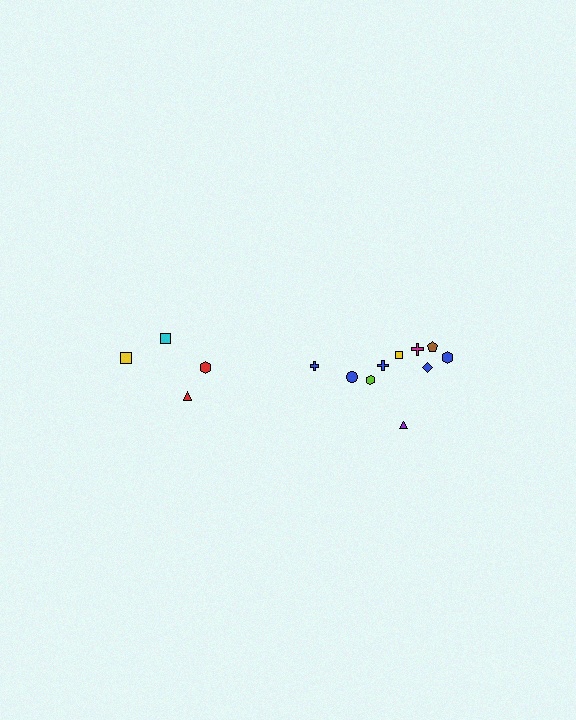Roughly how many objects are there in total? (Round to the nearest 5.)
Roughly 15 objects in total.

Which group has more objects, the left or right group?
The right group.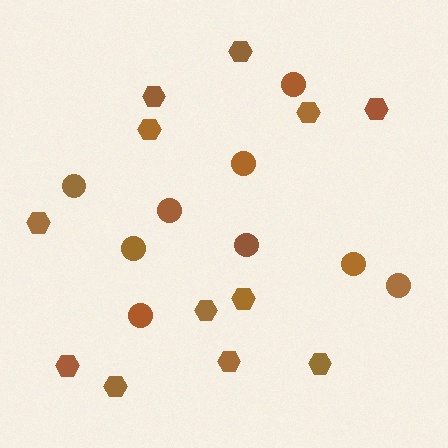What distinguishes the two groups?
There are 2 groups: one group of hexagons (12) and one group of circles (9).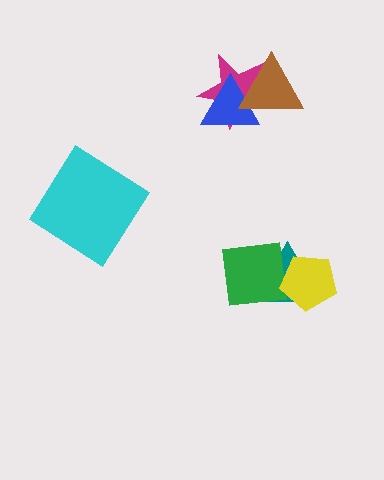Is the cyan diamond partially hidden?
No, no other shape covers it.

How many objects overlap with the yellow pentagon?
2 objects overlap with the yellow pentagon.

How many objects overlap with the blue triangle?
2 objects overlap with the blue triangle.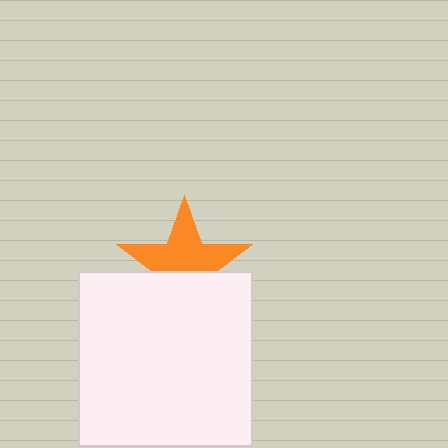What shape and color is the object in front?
The object in front is a white square.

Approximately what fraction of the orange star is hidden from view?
Roughly 40% of the orange star is hidden behind the white square.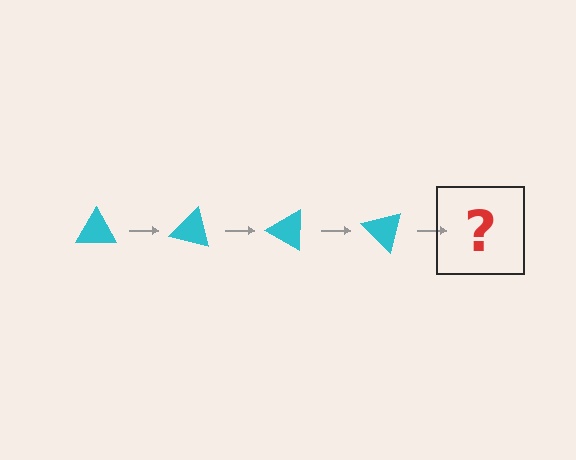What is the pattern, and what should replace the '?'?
The pattern is that the triangle rotates 15 degrees each step. The '?' should be a cyan triangle rotated 60 degrees.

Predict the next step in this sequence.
The next step is a cyan triangle rotated 60 degrees.